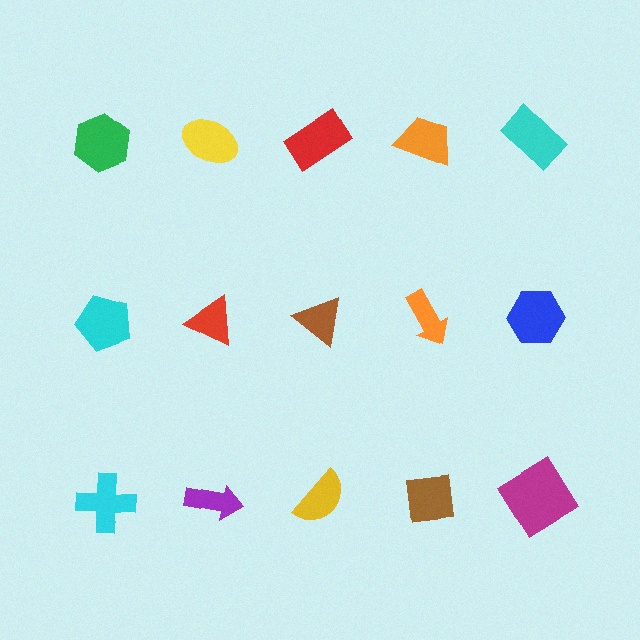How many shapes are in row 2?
5 shapes.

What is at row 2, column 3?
A brown triangle.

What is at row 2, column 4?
An orange arrow.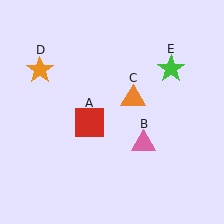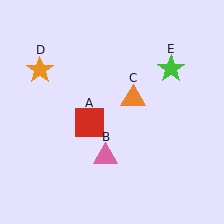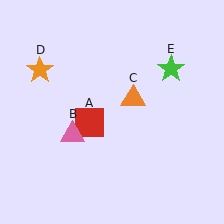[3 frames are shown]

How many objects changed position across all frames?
1 object changed position: pink triangle (object B).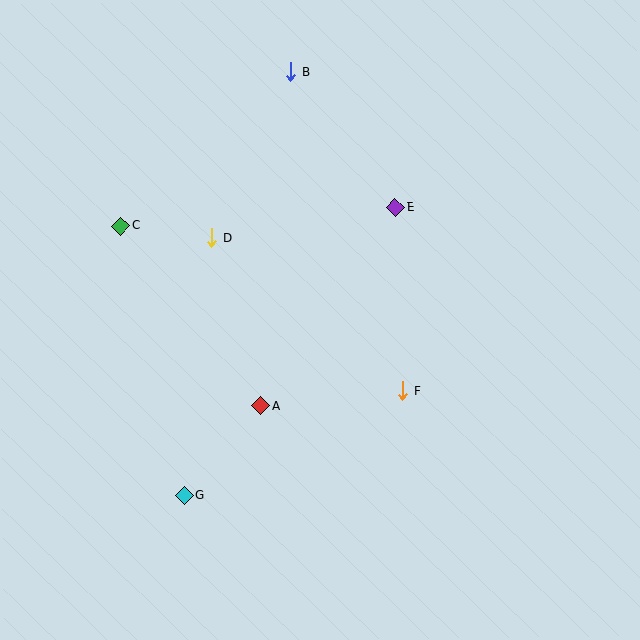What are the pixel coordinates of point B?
Point B is at (290, 72).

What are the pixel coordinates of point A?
Point A is at (261, 406).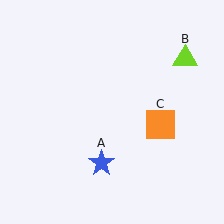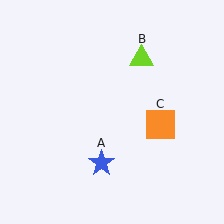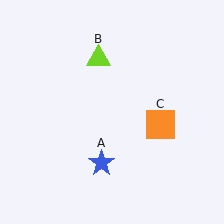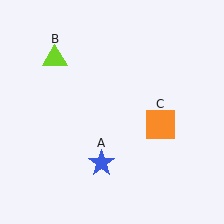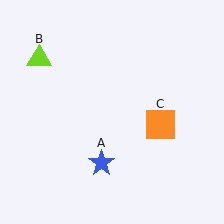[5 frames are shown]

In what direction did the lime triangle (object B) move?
The lime triangle (object B) moved left.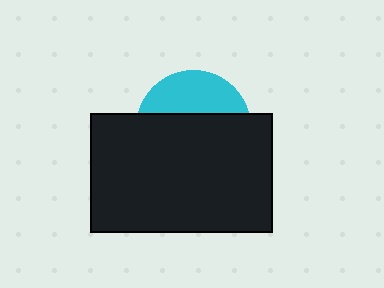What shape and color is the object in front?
The object in front is a black rectangle.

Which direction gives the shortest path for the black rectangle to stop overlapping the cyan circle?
Moving down gives the shortest separation.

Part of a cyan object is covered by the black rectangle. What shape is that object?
It is a circle.